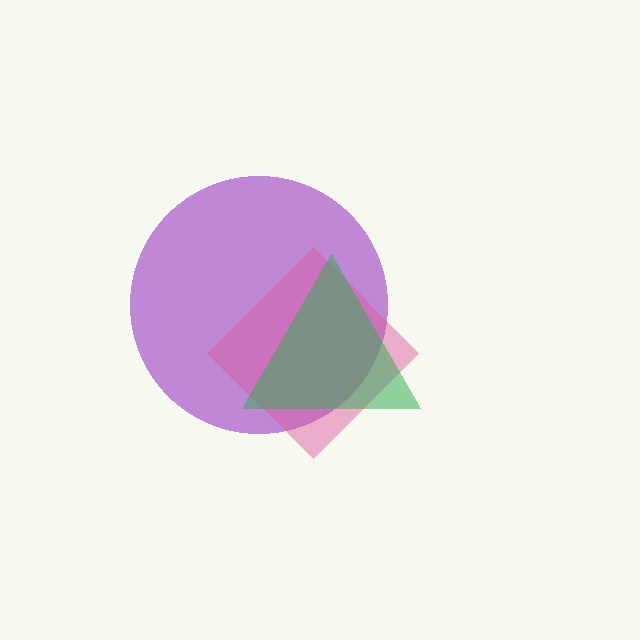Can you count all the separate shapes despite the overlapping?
Yes, there are 3 separate shapes.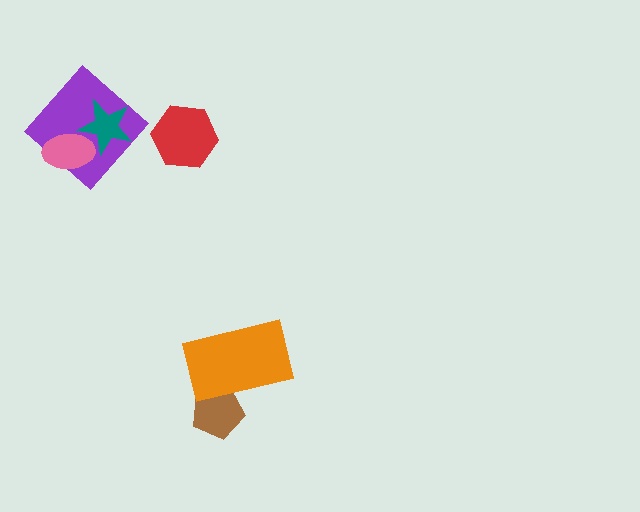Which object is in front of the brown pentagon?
The orange rectangle is in front of the brown pentagon.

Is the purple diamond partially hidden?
Yes, it is partially covered by another shape.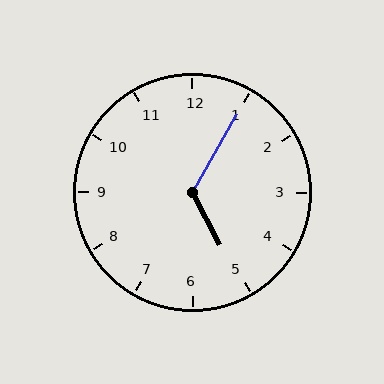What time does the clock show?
5:05.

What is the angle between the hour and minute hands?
Approximately 122 degrees.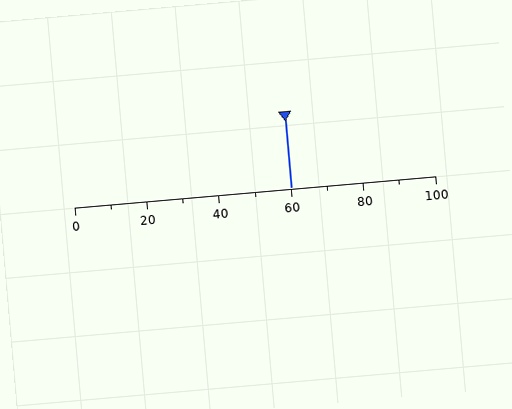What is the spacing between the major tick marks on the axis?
The major ticks are spaced 20 apart.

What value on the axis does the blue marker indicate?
The marker indicates approximately 60.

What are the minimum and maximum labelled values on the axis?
The axis runs from 0 to 100.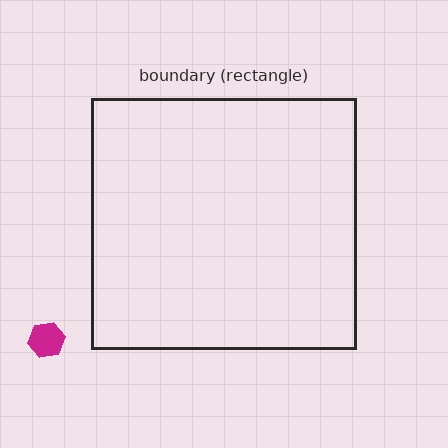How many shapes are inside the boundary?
0 inside, 1 outside.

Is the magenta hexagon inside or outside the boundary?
Outside.